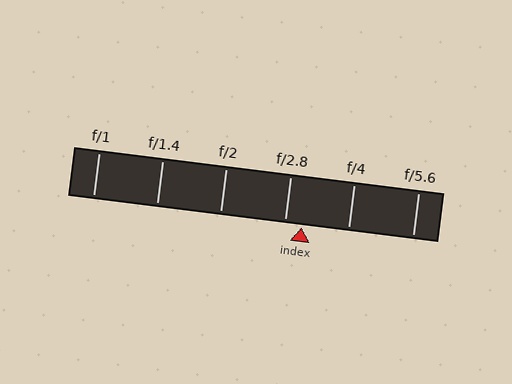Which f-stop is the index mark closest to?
The index mark is closest to f/2.8.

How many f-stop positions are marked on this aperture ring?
There are 6 f-stop positions marked.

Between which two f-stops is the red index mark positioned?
The index mark is between f/2.8 and f/4.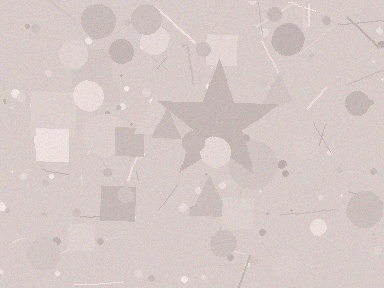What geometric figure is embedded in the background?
A star is embedded in the background.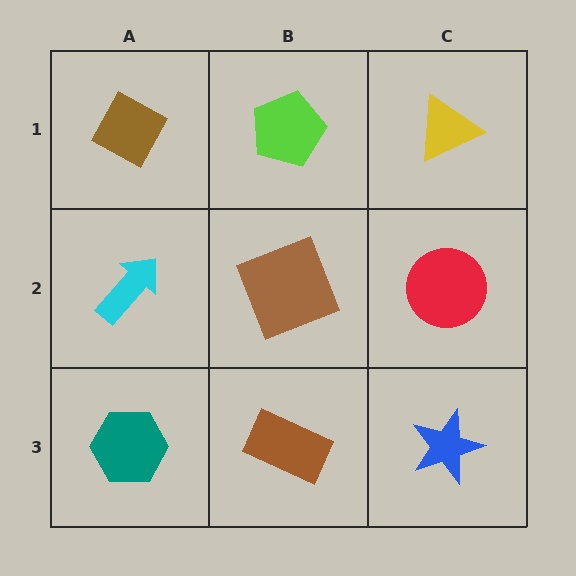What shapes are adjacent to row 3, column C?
A red circle (row 2, column C), a brown rectangle (row 3, column B).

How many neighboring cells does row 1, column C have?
2.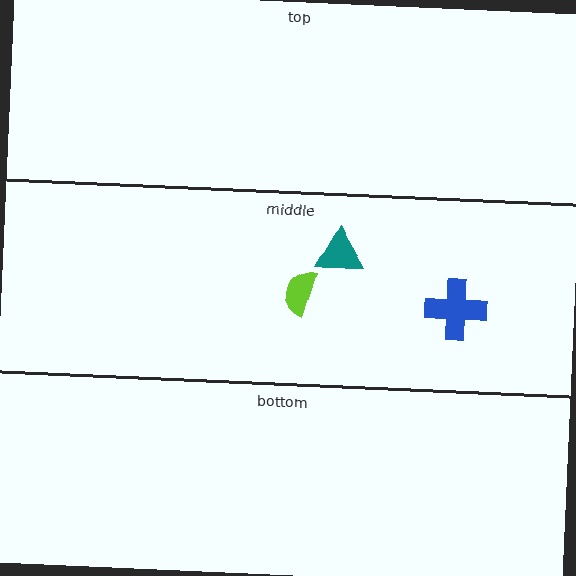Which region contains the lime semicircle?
The middle region.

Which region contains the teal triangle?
The middle region.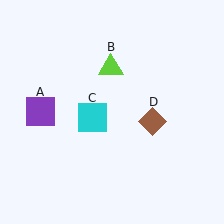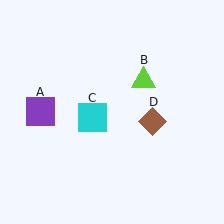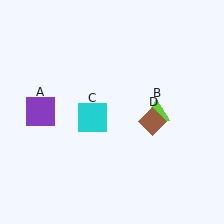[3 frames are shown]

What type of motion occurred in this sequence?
The lime triangle (object B) rotated clockwise around the center of the scene.